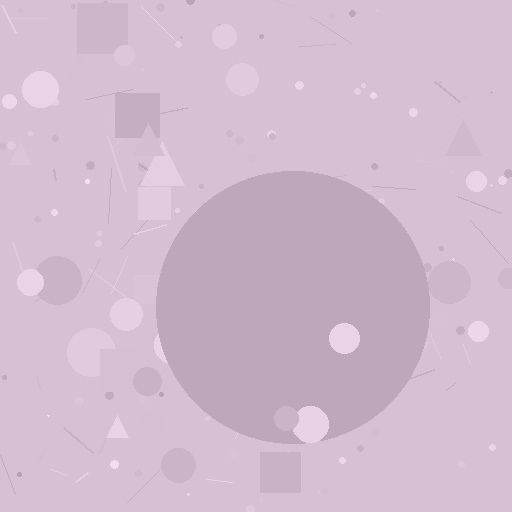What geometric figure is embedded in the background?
A circle is embedded in the background.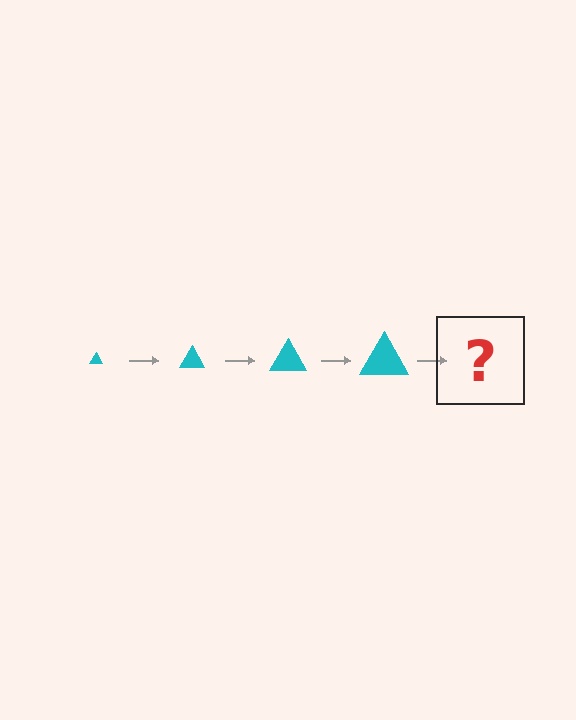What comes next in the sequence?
The next element should be a cyan triangle, larger than the previous one.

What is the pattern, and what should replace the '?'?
The pattern is that the triangle gets progressively larger each step. The '?' should be a cyan triangle, larger than the previous one.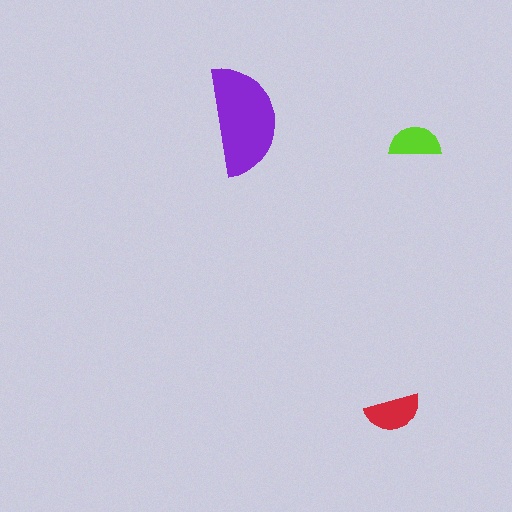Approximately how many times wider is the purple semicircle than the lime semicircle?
About 2 times wider.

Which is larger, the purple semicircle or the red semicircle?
The purple one.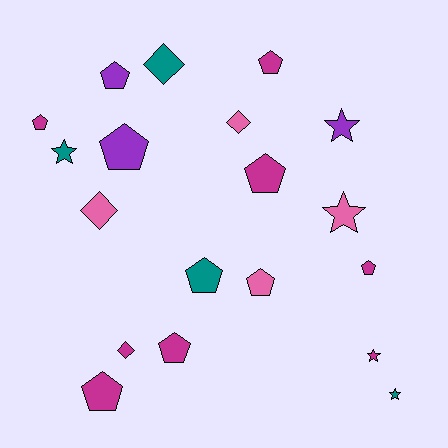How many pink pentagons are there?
There is 1 pink pentagon.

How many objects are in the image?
There are 19 objects.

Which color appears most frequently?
Magenta, with 8 objects.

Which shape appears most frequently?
Pentagon, with 10 objects.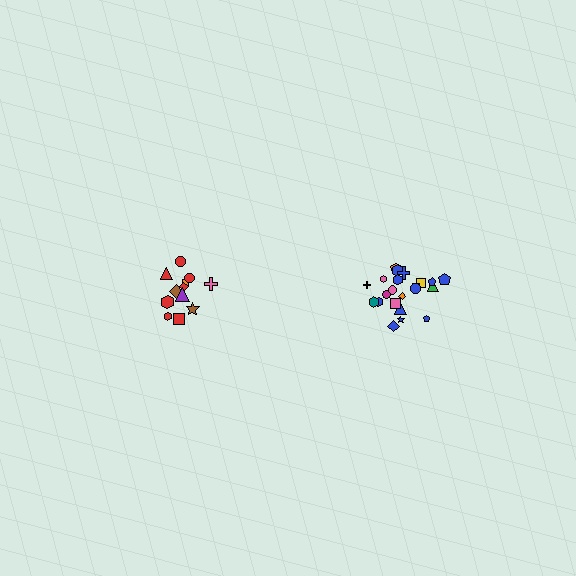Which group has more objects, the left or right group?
The right group.